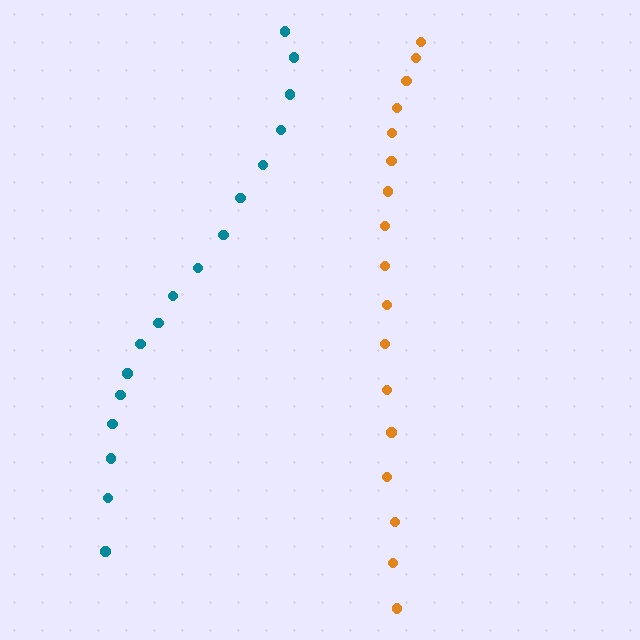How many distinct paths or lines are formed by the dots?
There are 2 distinct paths.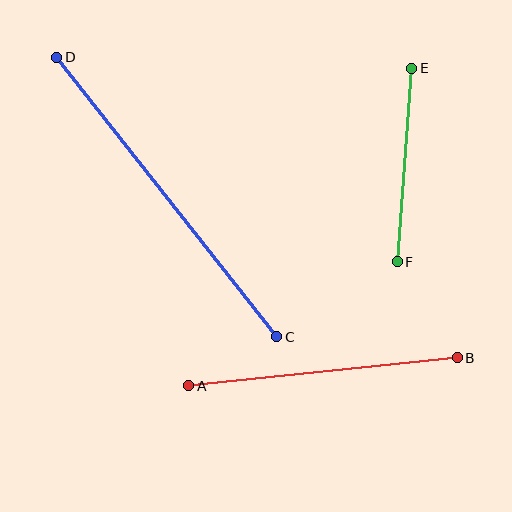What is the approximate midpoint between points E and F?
The midpoint is at approximately (404, 165) pixels.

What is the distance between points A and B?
The distance is approximately 270 pixels.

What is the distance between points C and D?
The distance is approximately 356 pixels.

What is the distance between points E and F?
The distance is approximately 194 pixels.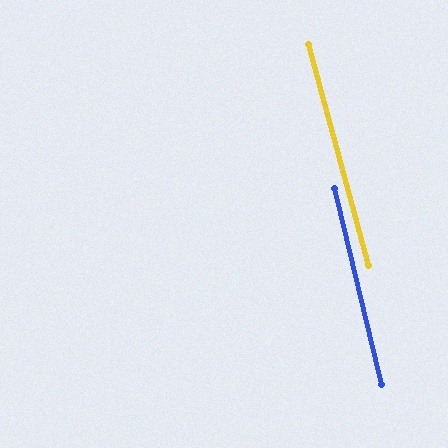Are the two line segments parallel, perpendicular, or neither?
Parallel — their directions differ by only 1.8°.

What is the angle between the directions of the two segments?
Approximately 2 degrees.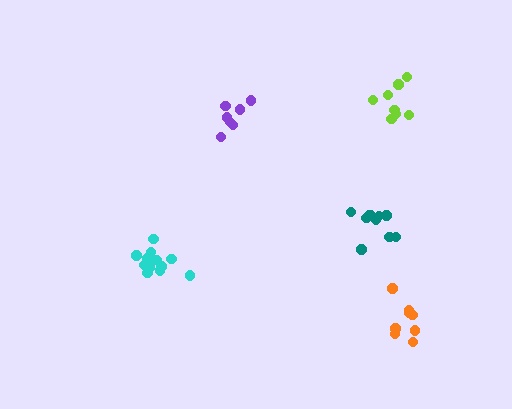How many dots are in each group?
Group 1: 7 dots, Group 2: 8 dots, Group 3: 12 dots, Group 4: 8 dots, Group 5: 10 dots (45 total).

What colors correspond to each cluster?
The clusters are colored: purple, lime, cyan, orange, teal.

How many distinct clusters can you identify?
There are 5 distinct clusters.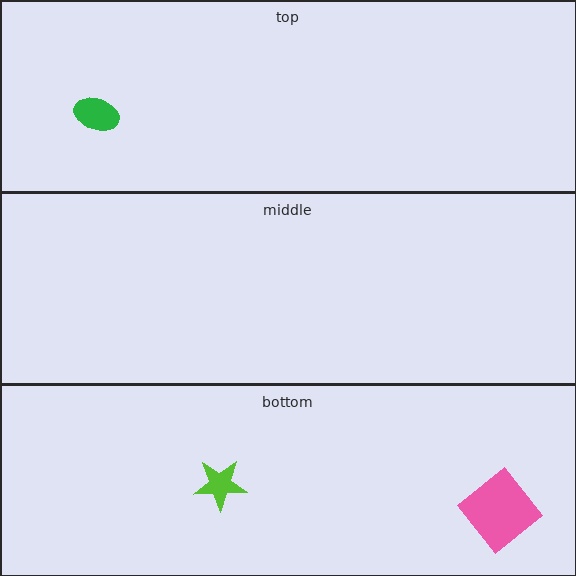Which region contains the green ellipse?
The top region.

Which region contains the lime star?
The bottom region.